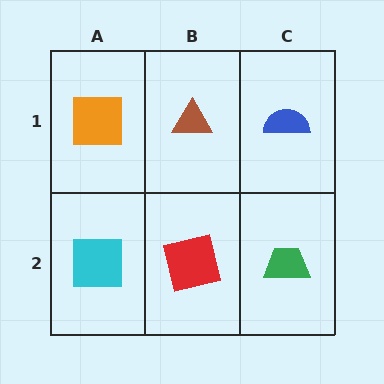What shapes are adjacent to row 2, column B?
A brown triangle (row 1, column B), a cyan square (row 2, column A), a green trapezoid (row 2, column C).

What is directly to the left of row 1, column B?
An orange square.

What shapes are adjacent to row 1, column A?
A cyan square (row 2, column A), a brown triangle (row 1, column B).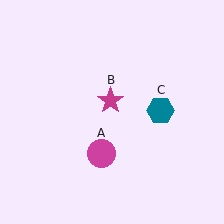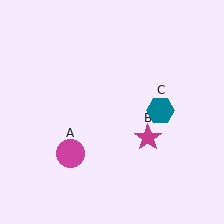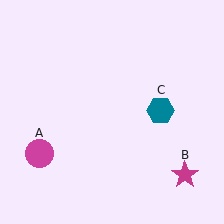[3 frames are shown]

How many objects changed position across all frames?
2 objects changed position: magenta circle (object A), magenta star (object B).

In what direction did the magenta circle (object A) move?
The magenta circle (object A) moved left.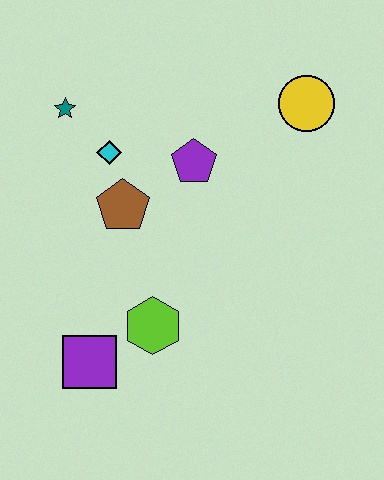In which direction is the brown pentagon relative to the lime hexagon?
The brown pentagon is above the lime hexagon.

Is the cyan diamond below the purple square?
No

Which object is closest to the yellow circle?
The purple pentagon is closest to the yellow circle.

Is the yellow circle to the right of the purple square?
Yes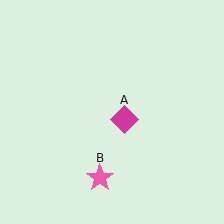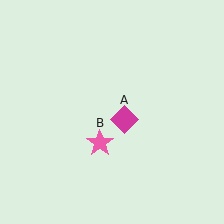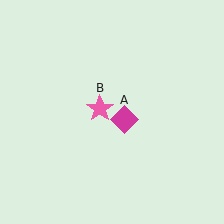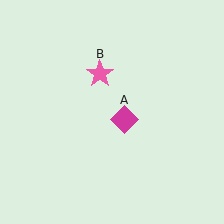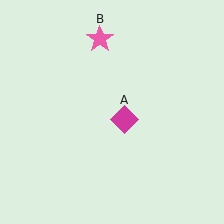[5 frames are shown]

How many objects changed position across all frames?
1 object changed position: pink star (object B).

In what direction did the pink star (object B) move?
The pink star (object B) moved up.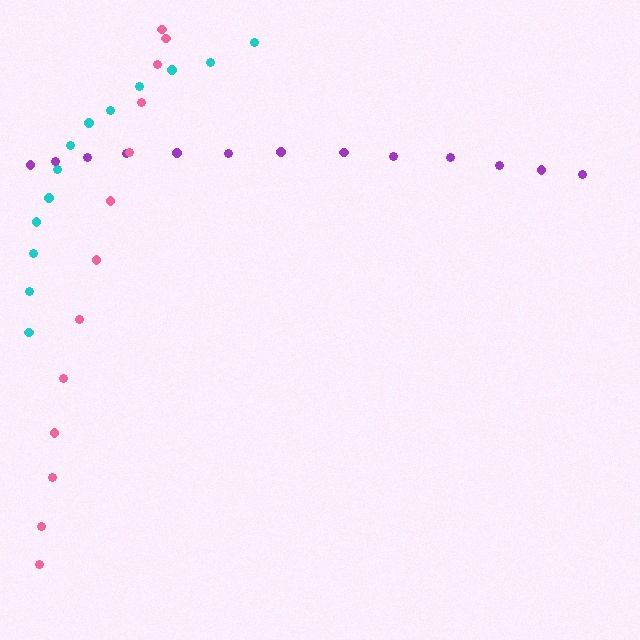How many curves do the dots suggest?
There are 3 distinct paths.